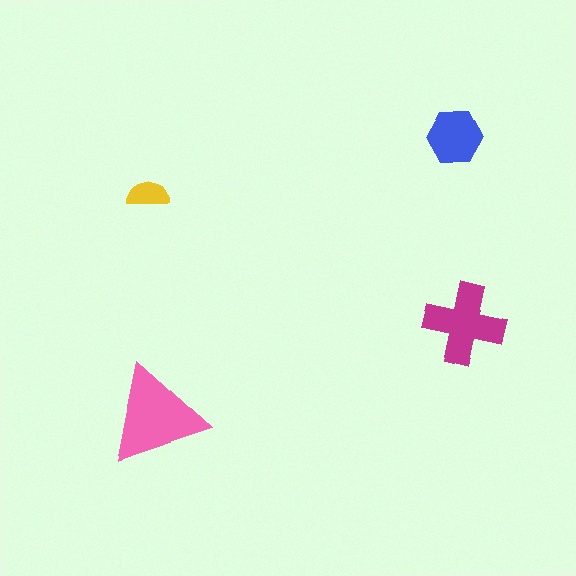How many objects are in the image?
There are 4 objects in the image.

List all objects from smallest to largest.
The yellow semicircle, the blue hexagon, the magenta cross, the pink triangle.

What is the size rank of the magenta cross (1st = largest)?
2nd.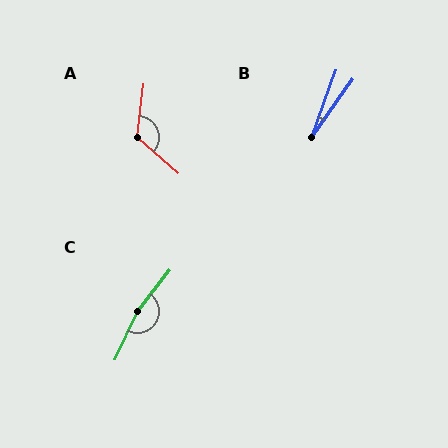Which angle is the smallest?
B, at approximately 15 degrees.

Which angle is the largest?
C, at approximately 167 degrees.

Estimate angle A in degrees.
Approximately 123 degrees.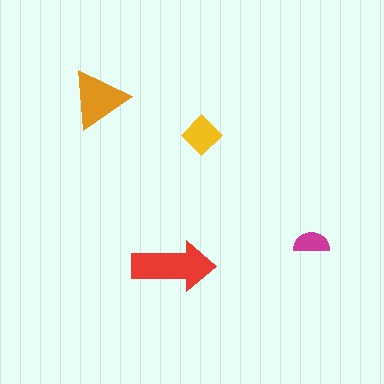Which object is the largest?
The red arrow.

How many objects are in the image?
There are 4 objects in the image.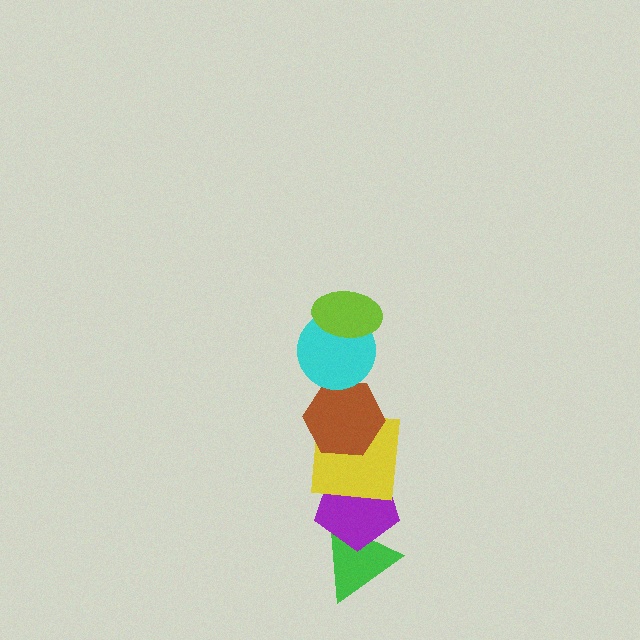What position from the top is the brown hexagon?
The brown hexagon is 3rd from the top.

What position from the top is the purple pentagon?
The purple pentagon is 5th from the top.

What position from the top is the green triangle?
The green triangle is 6th from the top.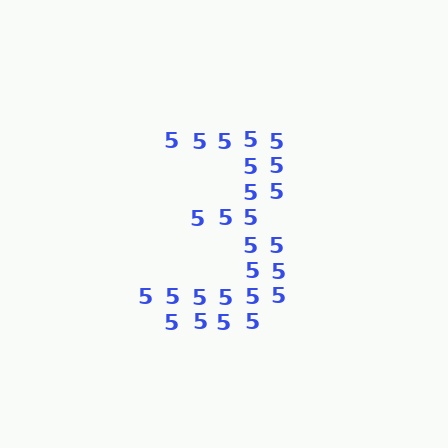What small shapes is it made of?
It is made of small digit 5's.